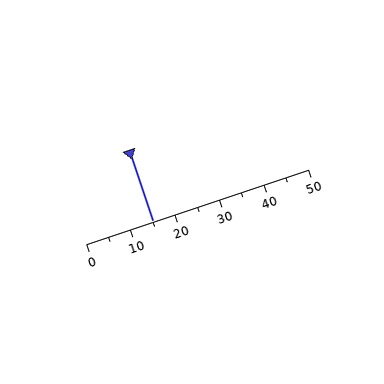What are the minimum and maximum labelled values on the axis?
The axis runs from 0 to 50.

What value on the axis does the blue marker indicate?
The marker indicates approximately 15.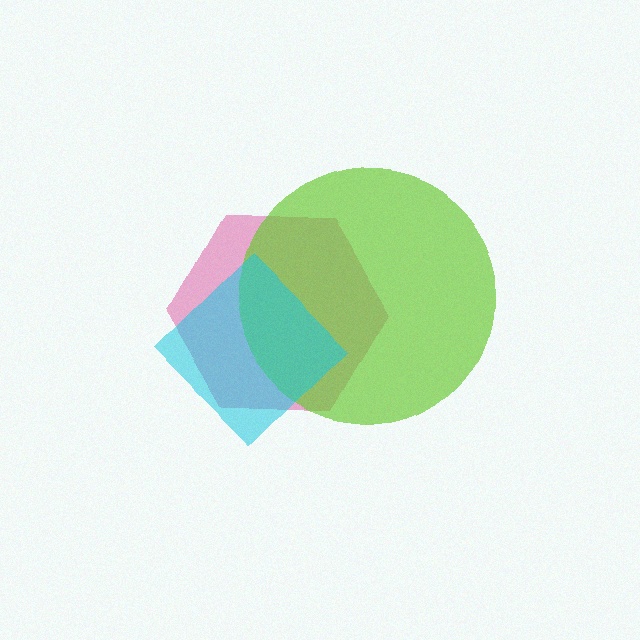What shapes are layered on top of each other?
The layered shapes are: a magenta hexagon, a lime circle, a cyan diamond.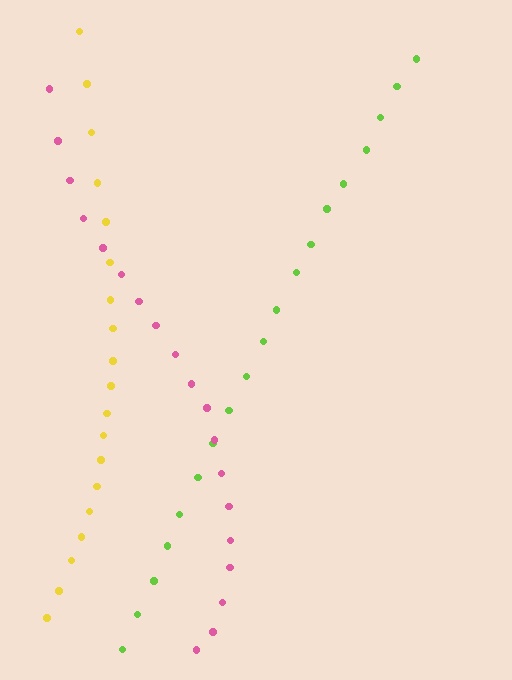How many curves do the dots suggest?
There are 3 distinct paths.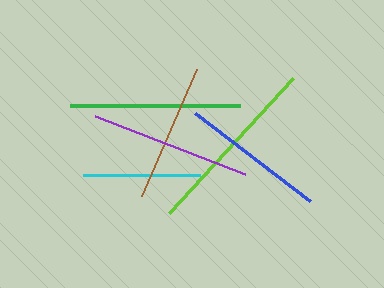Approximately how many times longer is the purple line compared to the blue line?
The purple line is approximately 1.1 times the length of the blue line.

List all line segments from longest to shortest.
From longest to shortest: lime, green, purple, blue, brown, cyan.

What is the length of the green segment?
The green segment is approximately 169 pixels long.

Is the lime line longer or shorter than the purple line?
The lime line is longer than the purple line.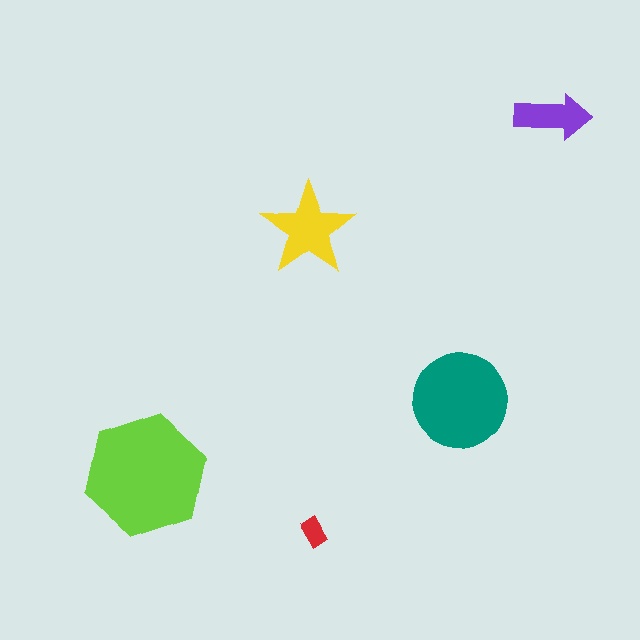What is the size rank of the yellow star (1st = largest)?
3rd.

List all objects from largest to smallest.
The lime hexagon, the teal circle, the yellow star, the purple arrow, the red rectangle.